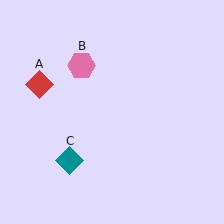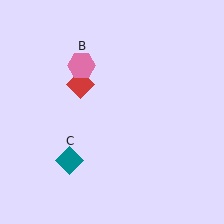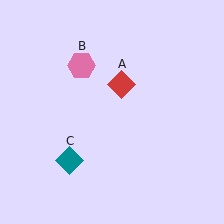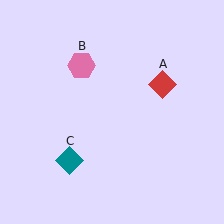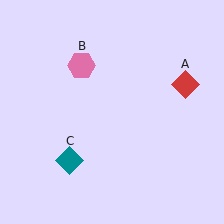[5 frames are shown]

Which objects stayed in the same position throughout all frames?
Pink hexagon (object B) and teal diamond (object C) remained stationary.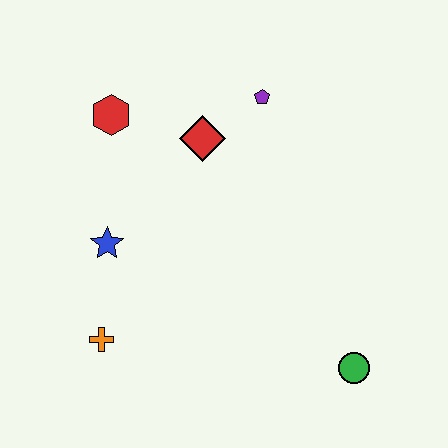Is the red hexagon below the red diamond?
No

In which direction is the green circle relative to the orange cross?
The green circle is to the right of the orange cross.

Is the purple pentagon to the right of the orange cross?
Yes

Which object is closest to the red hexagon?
The red diamond is closest to the red hexagon.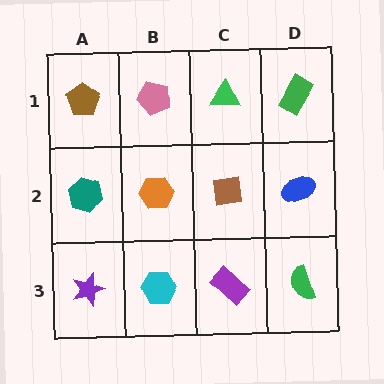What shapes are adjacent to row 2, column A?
A brown pentagon (row 1, column A), a purple star (row 3, column A), an orange hexagon (row 2, column B).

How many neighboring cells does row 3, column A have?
2.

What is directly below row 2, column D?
A green semicircle.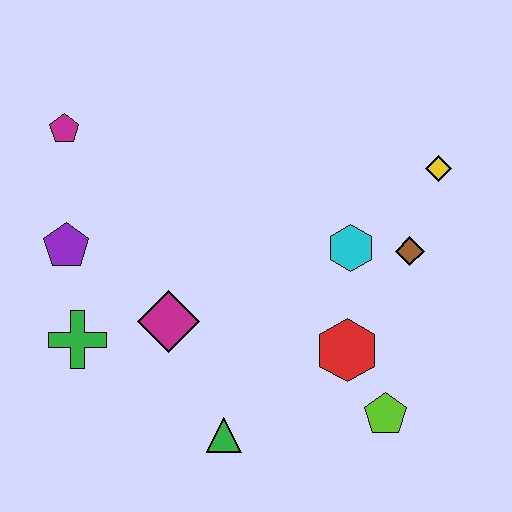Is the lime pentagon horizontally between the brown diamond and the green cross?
Yes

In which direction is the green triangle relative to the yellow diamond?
The green triangle is below the yellow diamond.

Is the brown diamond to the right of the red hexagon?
Yes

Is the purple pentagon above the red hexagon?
Yes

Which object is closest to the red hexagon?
The lime pentagon is closest to the red hexagon.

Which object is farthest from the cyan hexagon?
The magenta pentagon is farthest from the cyan hexagon.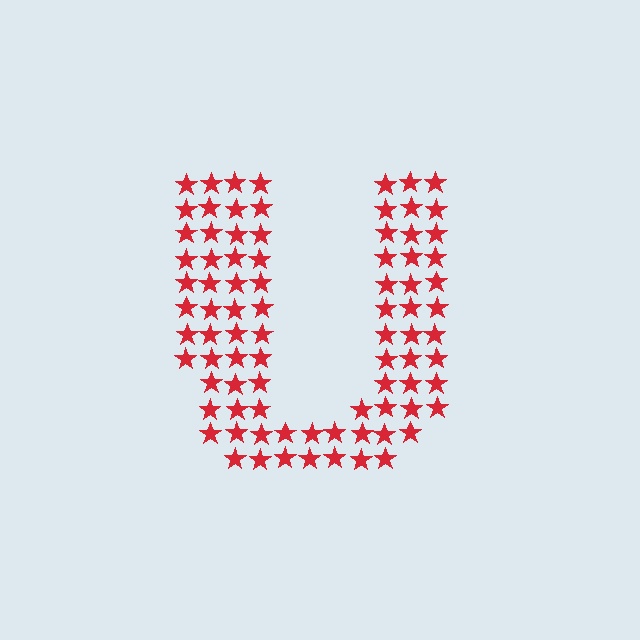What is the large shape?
The large shape is the letter U.